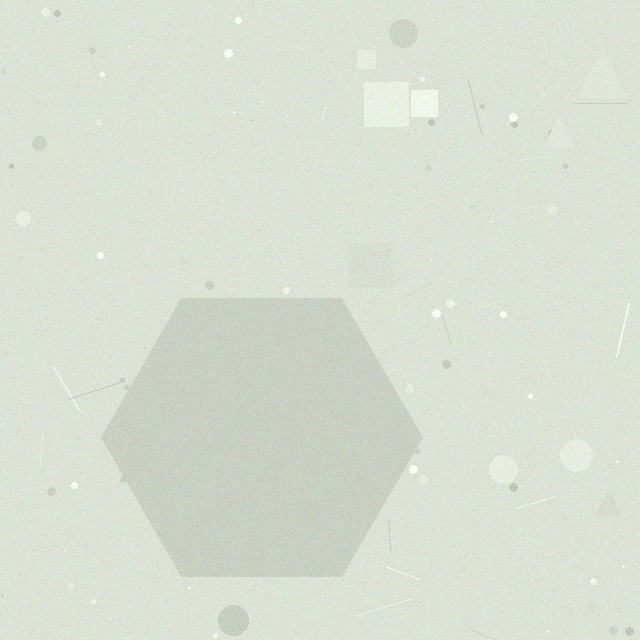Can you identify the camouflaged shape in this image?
The camouflaged shape is a hexagon.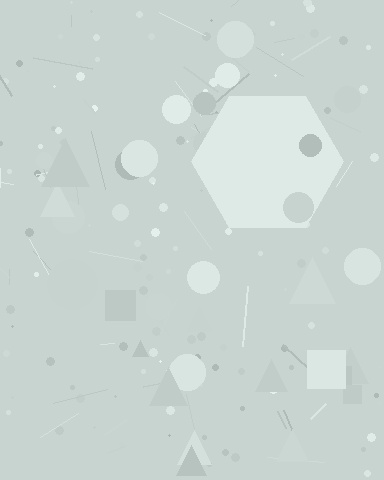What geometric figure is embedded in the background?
A hexagon is embedded in the background.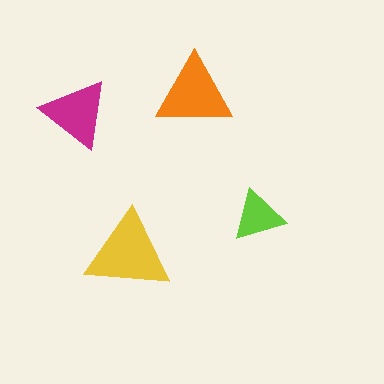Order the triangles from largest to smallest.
the yellow one, the orange one, the magenta one, the lime one.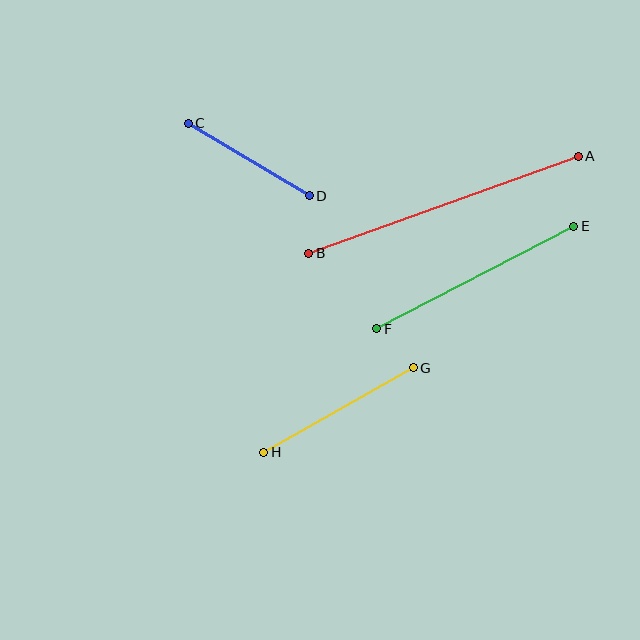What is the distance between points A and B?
The distance is approximately 286 pixels.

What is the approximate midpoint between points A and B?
The midpoint is at approximately (444, 205) pixels.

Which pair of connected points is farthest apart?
Points A and B are farthest apart.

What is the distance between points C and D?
The distance is approximately 141 pixels.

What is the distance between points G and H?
The distance is approximately 172 pixels.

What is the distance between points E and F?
The distance is approximately 222 pixels.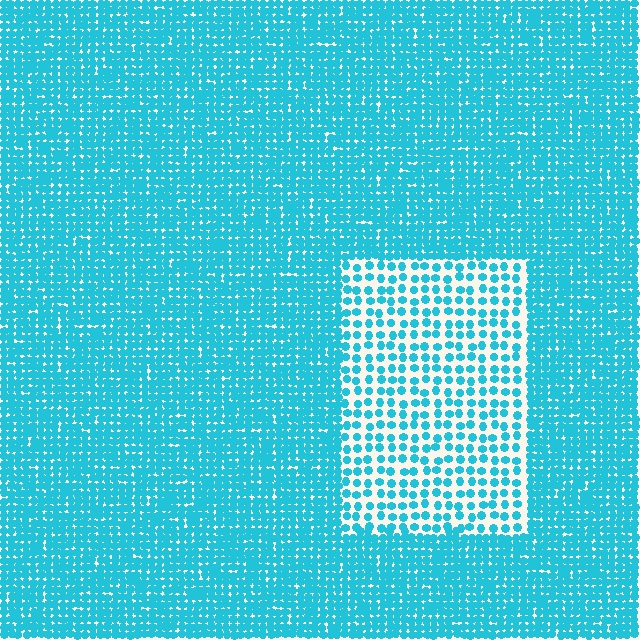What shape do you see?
I see a rectangle.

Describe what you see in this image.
The image contains small cyan elements arranged at two different densities. A rectangle-shaped region is visible where the elements are less densely packed than the surrounding area.